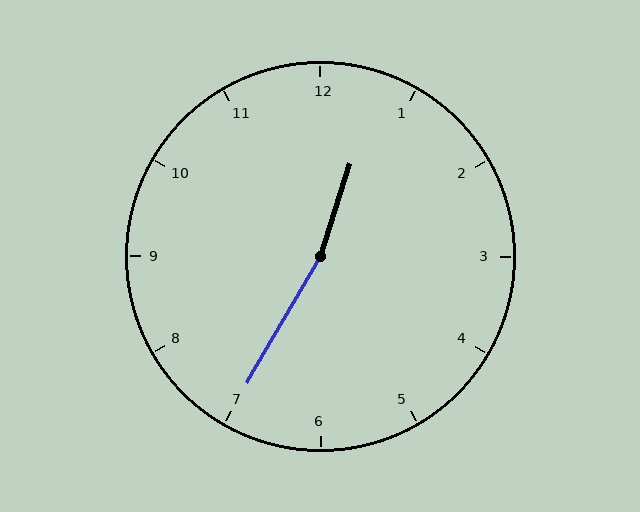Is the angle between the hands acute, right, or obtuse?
It is obtuse.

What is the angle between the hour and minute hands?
Approximately 168 degrees.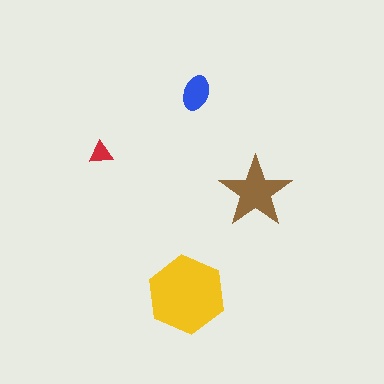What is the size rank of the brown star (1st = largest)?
2nd.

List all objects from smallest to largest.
The red triangle, the blue ellipse, the brown star, the yellow hexagon.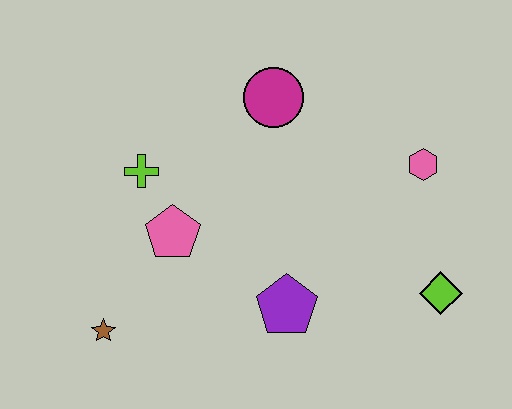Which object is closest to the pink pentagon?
The lime cross is closest to the pink pentagon.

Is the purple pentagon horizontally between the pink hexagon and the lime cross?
Yes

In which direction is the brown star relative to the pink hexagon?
The brown star is to the left of the pink hexagon.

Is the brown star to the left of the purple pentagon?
Yes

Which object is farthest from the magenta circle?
The brown star is farthest from the magenta circle.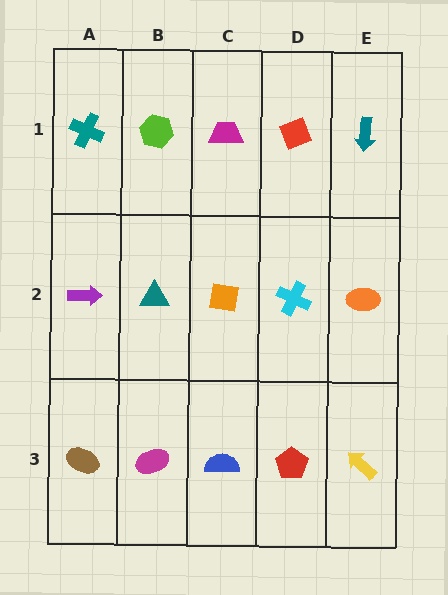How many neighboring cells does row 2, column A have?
3.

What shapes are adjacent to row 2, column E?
A teal arrow (row 1, column E), a yellow arrow (row 3, column E), a cyan cross (row 2, column D).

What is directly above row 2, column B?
A lime hexagon.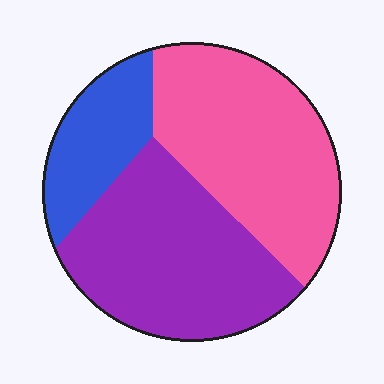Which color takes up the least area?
Blue, at roughly 20%.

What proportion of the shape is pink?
Pink takes up between a third and a half of the shape.